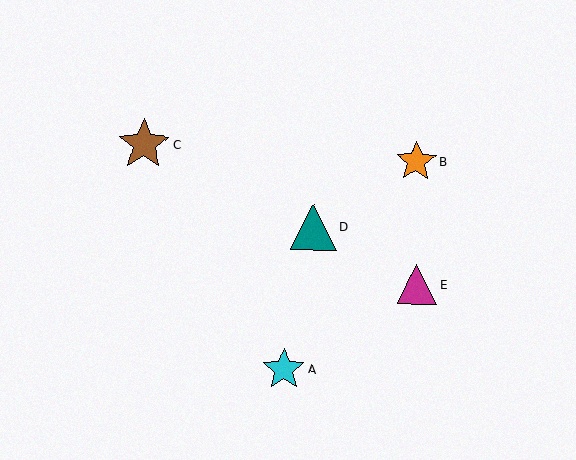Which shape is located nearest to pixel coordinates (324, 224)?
The teal triangle (labeled D) at (313, 227) is nearest to that location.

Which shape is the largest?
The brown star (labeled C) is the largest.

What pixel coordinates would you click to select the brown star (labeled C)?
Click at (144, 144) to select the brown star C.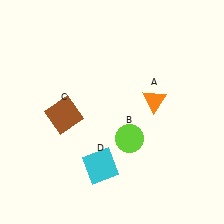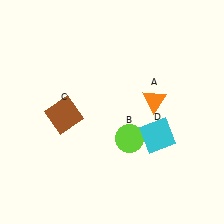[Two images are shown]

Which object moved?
The cyan square (D) moved right.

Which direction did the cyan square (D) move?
The cyan square (D) moved right.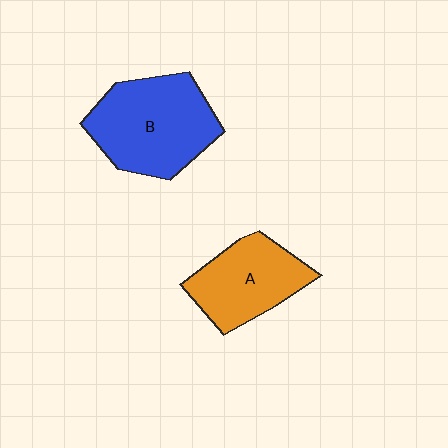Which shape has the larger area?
Shape B (blue).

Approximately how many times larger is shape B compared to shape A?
Approximately 1.3 times.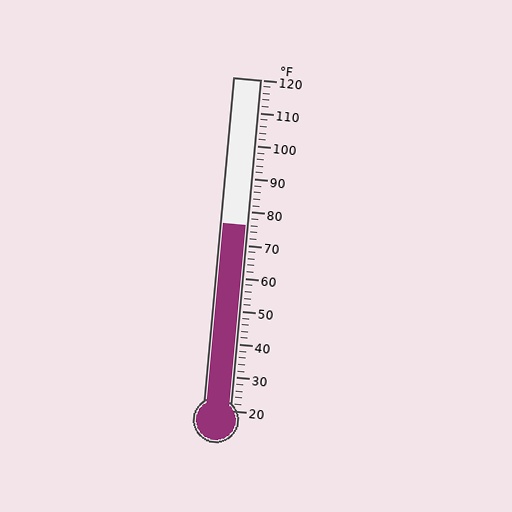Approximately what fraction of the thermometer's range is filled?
The thermometer is filled to approximately 55% of its range.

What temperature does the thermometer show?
The thermometer shows approximately 76°F.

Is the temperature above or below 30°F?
The temperature is above 30°F.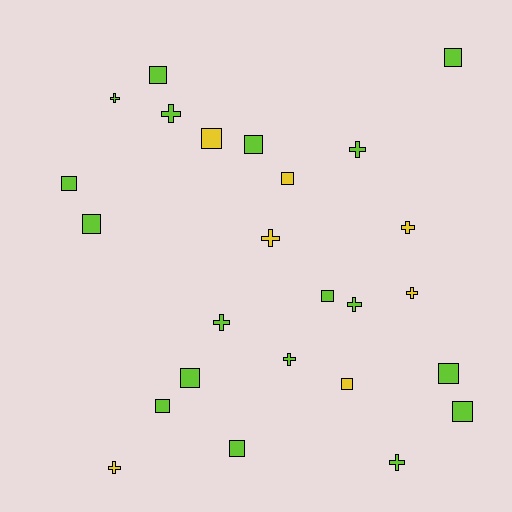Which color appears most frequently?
Lime, with 18 objects.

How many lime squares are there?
There are 11 lime squares.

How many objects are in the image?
There are 25 objects.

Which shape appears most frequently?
Square, with 14 objects.